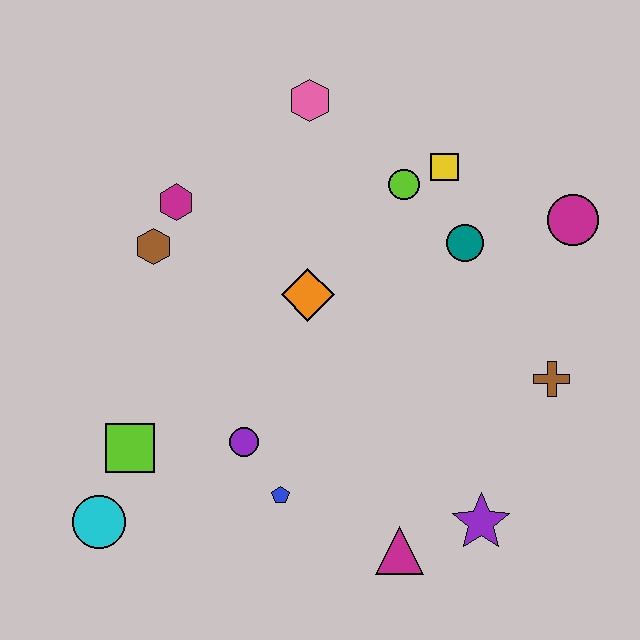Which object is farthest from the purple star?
The pink hexagon is farthest from the purple star.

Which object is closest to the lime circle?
The yellow square is closest to the lime circle.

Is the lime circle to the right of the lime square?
Yes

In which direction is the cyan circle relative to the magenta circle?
The cyan circle is to the left of the magenta circle.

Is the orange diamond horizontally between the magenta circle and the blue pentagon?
Yes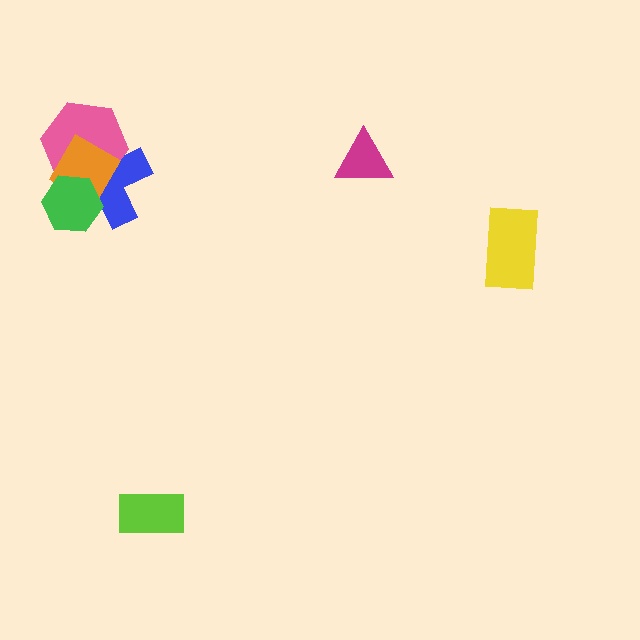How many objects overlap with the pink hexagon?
3 objects overlap with the pink hexagon.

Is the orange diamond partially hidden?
Yes, it is partially covered by another shape.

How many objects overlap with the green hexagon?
3 objects overlap with the green hexagon.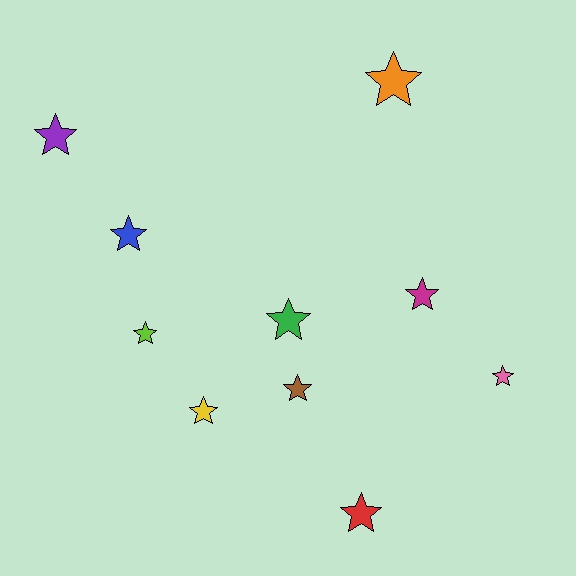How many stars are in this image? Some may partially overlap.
There are 10 stars.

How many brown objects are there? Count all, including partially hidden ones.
There is 1 brown object.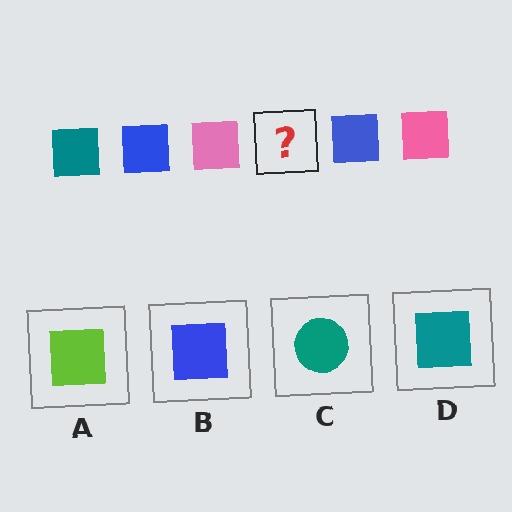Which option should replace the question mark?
Option D.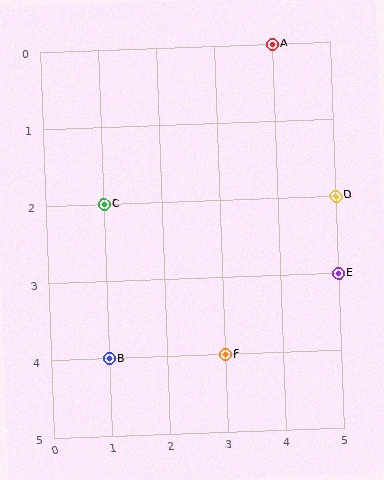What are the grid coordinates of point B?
Point B is at grid coordinates (1, 4).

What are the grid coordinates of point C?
Point C is at grid coordinates (1, 2).